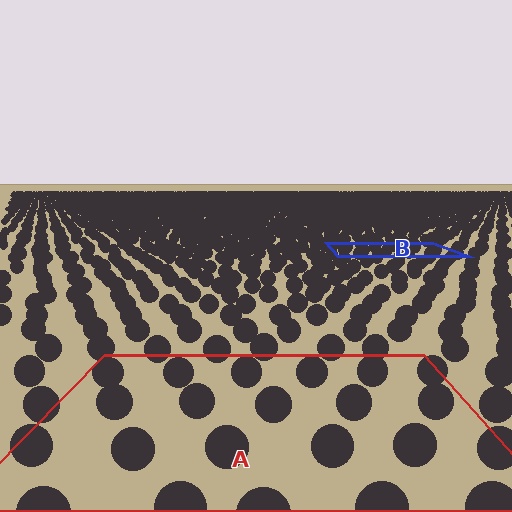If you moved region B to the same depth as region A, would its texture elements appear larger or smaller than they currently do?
They would appear larger. At a closer depth, the same texture elements are projected at a bigger on-screen size.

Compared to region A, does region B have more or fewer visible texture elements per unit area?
Region B has more texture elements per unit area — they are packed more densely because it is farther away.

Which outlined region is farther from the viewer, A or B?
Region B is farther from the viewer — the texture elements inside it appear smaller and more densely packed.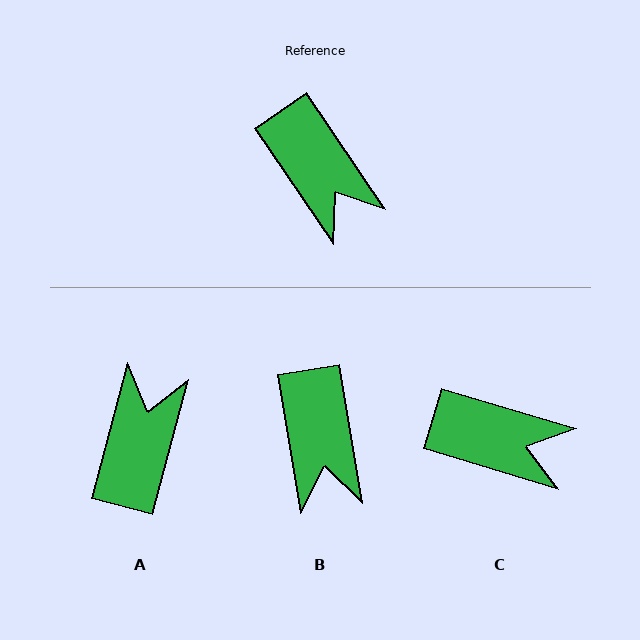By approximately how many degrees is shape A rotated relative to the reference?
Approximately 131 degrees counter-clockwise.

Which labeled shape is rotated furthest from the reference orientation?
A, about 131 degrees away.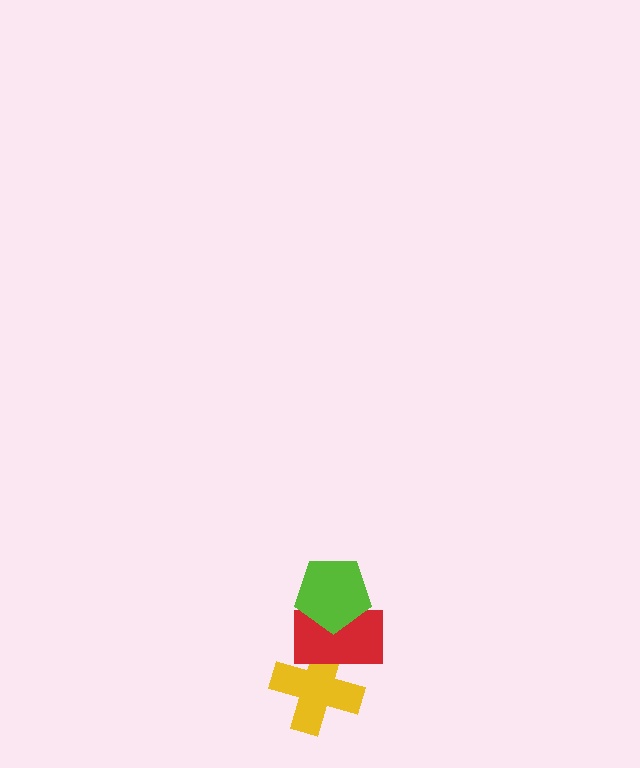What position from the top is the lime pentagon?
The lime pentagon is 1st from the top.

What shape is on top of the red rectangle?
The lime pentagon is on top of the red rectangle.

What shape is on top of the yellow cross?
The red rectangle is on top of the yellow cross.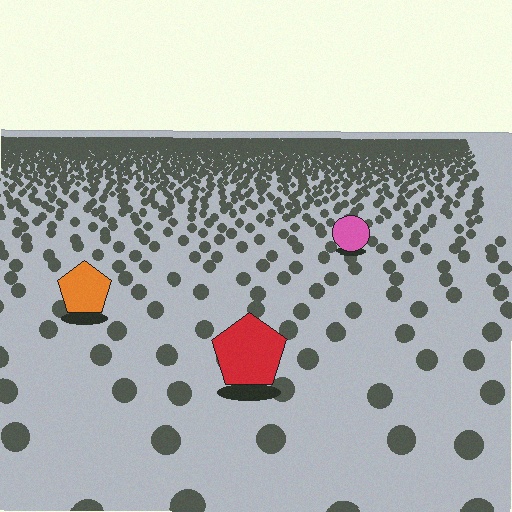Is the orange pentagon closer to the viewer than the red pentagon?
No. The red pentagon is closer — you can tell from the texture gradient: the ground texture is coarser near it.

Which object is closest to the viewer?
The red pentagon is closest. The texture marks near it are larger and more spread out.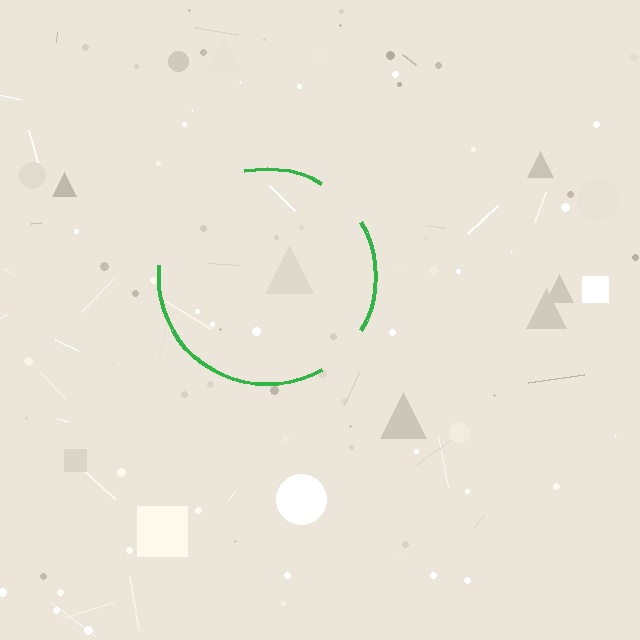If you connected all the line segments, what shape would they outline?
They would outline a circle.